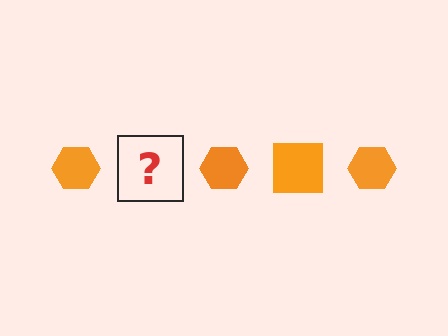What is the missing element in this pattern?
The missing element is an orange square.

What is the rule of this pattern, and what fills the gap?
The rule is that the pattern cycles through hexagon, square shapes in orange. The gap should be filled with an orange square.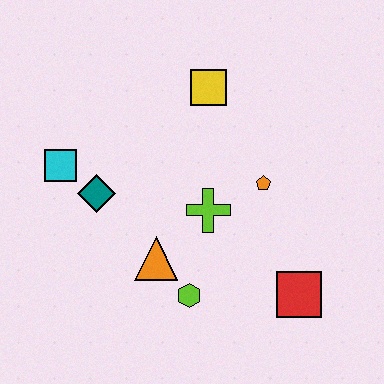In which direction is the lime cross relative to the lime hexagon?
The lime cross is above the lime hexagon.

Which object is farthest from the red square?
The cyan square is farthest from the red square.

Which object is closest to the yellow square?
The orange pentagon is closest to the yellow square.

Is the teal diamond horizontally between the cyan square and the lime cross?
Yes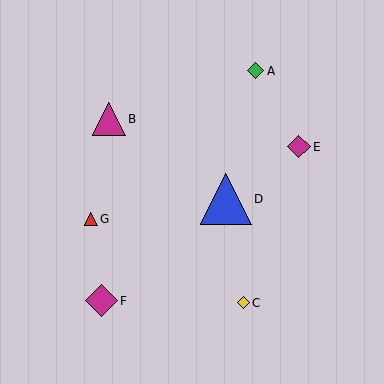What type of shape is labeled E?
Shape E is a magenta diamond.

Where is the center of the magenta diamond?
The center of the magenta diamond is at (299, 147).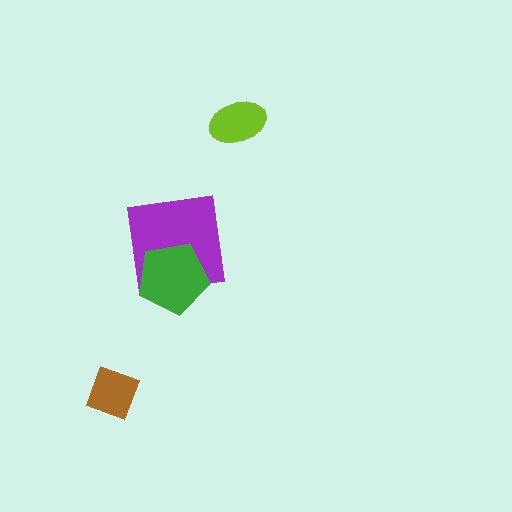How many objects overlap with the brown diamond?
0 objects overlap with the brown diamond.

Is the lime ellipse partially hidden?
No, no other shape covers it.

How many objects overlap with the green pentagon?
1 object overlaps with the green pentagon.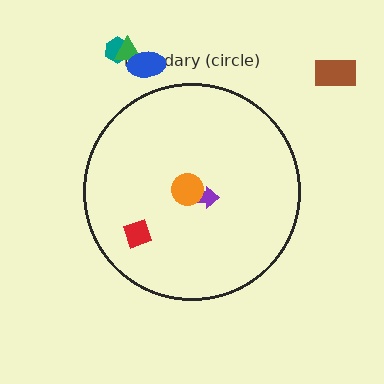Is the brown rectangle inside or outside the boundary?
Outside.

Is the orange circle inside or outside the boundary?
Inside.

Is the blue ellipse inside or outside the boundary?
Outside.